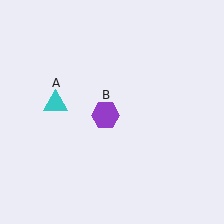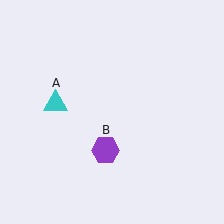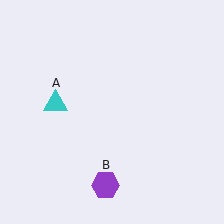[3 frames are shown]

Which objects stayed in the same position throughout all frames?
Cyan triangle (object A) remained stationary.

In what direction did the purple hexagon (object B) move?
The purple hexagon (object B) moved down.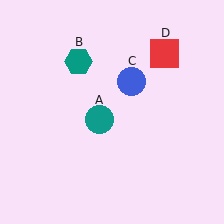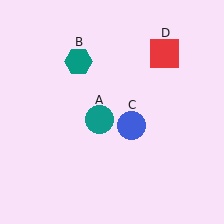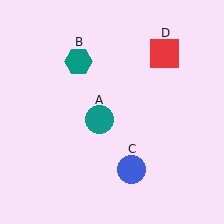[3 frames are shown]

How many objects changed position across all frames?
1 object changed position: blue circle (object C).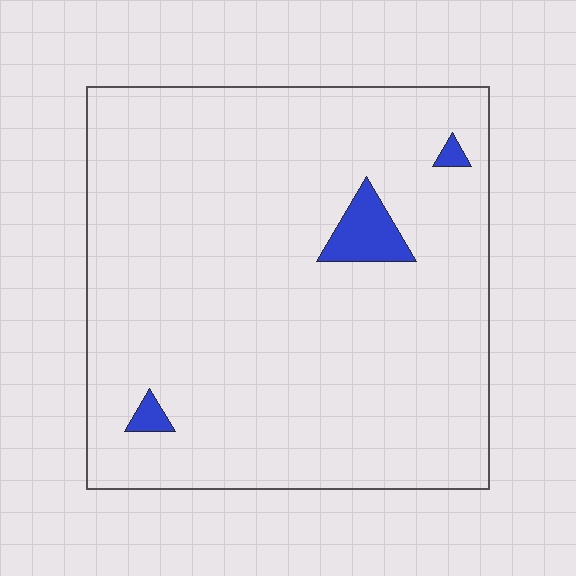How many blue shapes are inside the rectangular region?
3.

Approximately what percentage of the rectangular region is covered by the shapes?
Approximately 5%.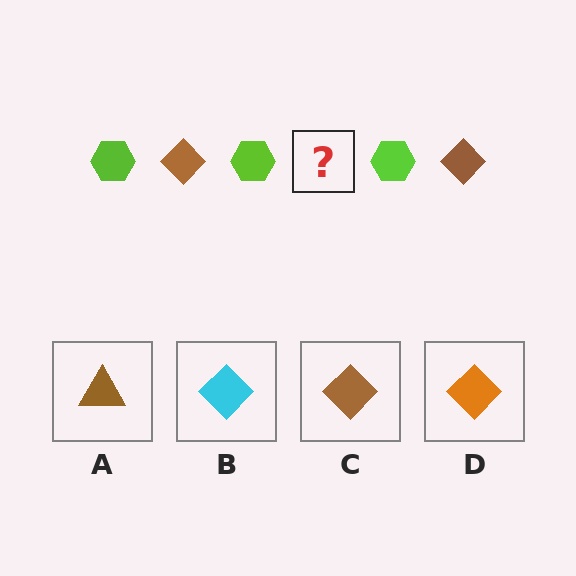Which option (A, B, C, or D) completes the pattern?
C.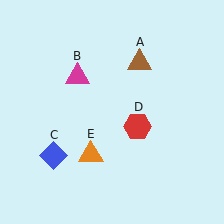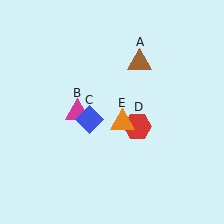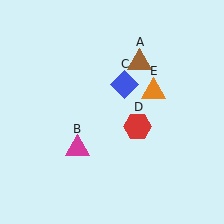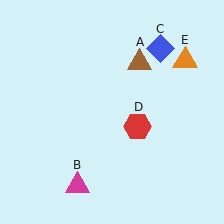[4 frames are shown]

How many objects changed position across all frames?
3 objects changed position: magenta triangle (object B), blue diamond (object C), orange triangle (object E).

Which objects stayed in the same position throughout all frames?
Brown triangle (object A) and red hexagon (object D) remained stationary.